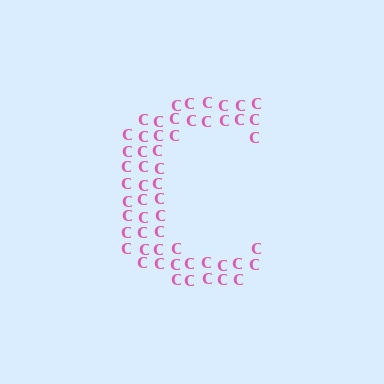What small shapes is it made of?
It is made of small letter C's.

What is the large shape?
The large shape is the letter C.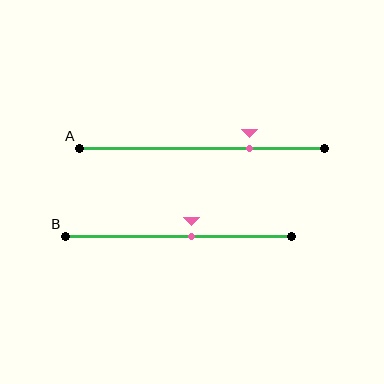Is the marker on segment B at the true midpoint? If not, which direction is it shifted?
No, the marker on segment B is shifted to the right by about 6% of the segment length.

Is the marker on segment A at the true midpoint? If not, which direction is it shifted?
No, the marker on segment A is shifted to the right by about 19% of the segment length.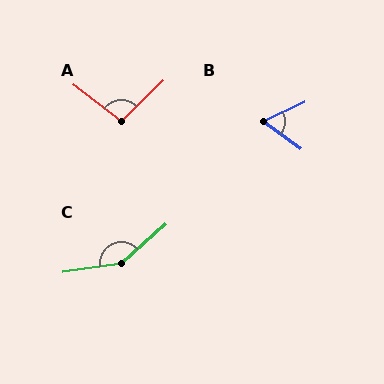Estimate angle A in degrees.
Approximately 99 degrees.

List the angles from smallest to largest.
B (60°), A (99°), C (147°).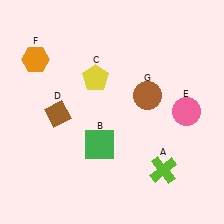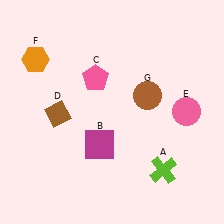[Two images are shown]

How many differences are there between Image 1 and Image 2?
There are 2 differences between the two images.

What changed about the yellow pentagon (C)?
In Image 1, C is yellow. In Image 2, it changed to pink.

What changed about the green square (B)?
In Image 1, B is green. In Image 2, it changed to magenta.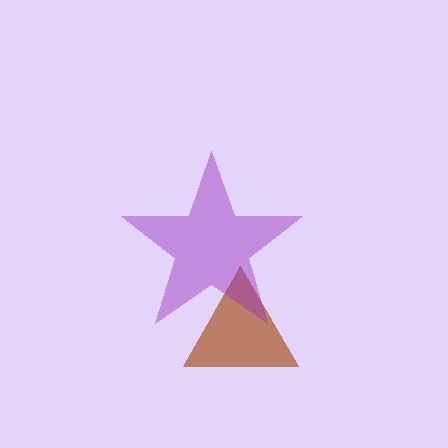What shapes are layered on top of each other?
The layered shapes are: a brown triangle, a purple star.